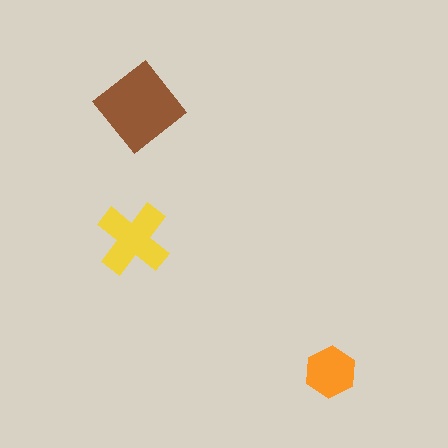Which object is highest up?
The brown diamond is topmost.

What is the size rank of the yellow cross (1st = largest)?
2nd.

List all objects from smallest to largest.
The orange hexagon, the yellow cross, the brown diamond.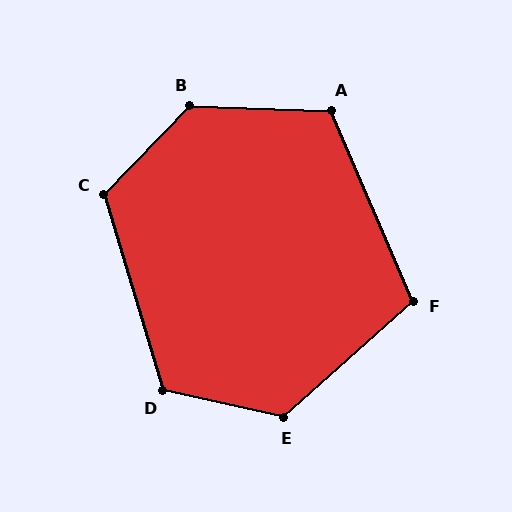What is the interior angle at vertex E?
Approximately 126 degrees (obtuse).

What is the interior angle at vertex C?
Approximately 119 degrees (obtuse).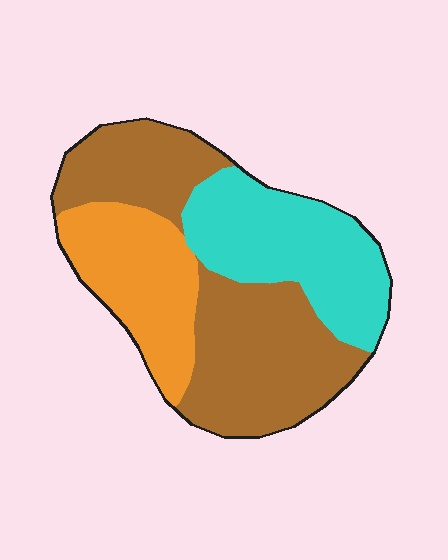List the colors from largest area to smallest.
From largest to smallest: brown, cyan, orange.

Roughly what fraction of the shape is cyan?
Cyan takes up about one third (1/3) of the shape.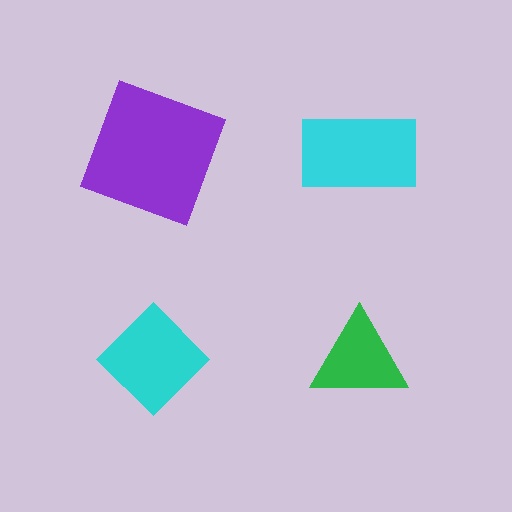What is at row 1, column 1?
A purple square.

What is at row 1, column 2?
A cyan rectangle.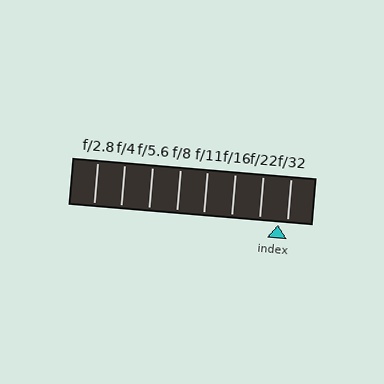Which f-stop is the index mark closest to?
The index mark is closest to f/32.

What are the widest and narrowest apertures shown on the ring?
The widest aperture shown is f/2.8 and the narrowest is f/32.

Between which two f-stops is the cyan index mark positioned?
The index mark is between f/22 and f/32.